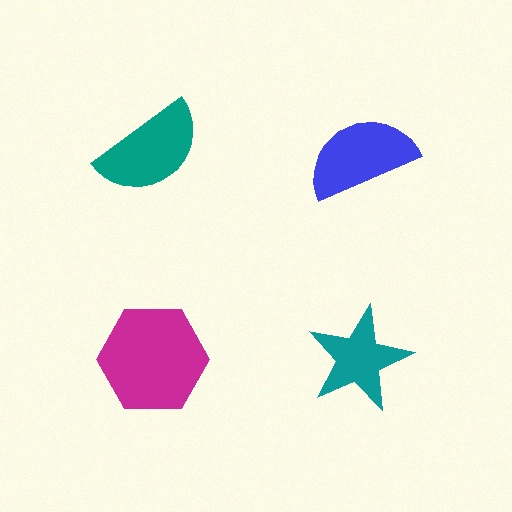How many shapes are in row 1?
2 shapes.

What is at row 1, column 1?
A teal semicircle.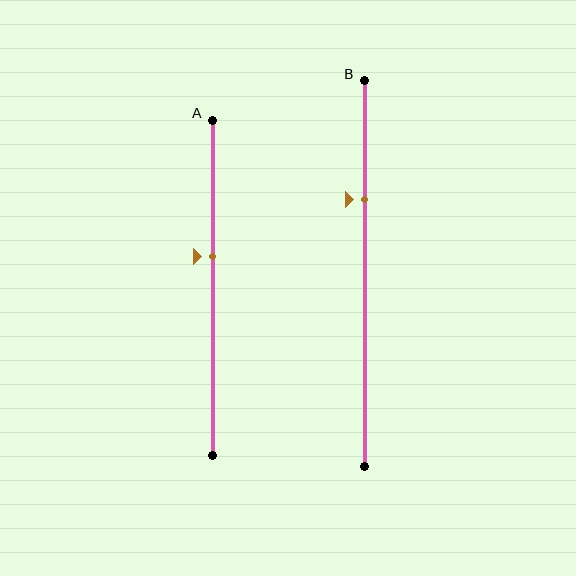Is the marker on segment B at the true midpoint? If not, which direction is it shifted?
No, the marker on segment B is shifted upward by about 19% of the segment length.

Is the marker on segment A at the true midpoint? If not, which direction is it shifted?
No, the marker on segment A is shifted upward by about 9% of the segment length.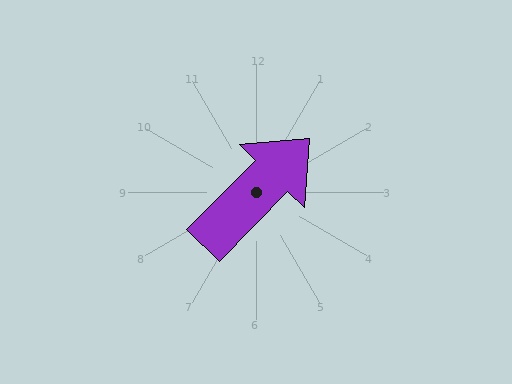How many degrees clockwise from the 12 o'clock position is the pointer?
Approximately 45 degrees.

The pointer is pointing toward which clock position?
Roughly 1 o'clock.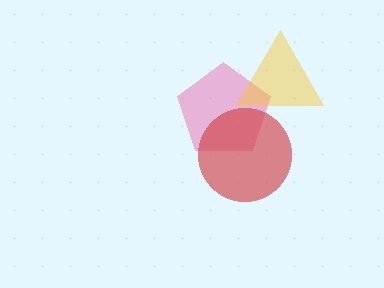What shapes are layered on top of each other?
The layered shapes are: a pink pentagon, a yellow triangle, a red circle.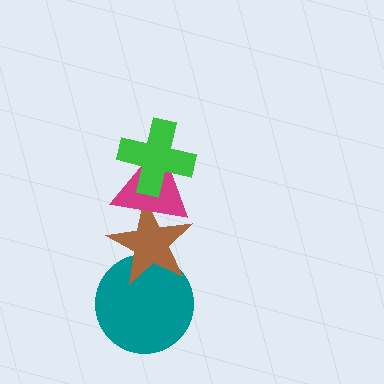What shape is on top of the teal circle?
The brown star is on top of the teal circle.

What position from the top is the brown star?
The brown star is 3rd from the top.